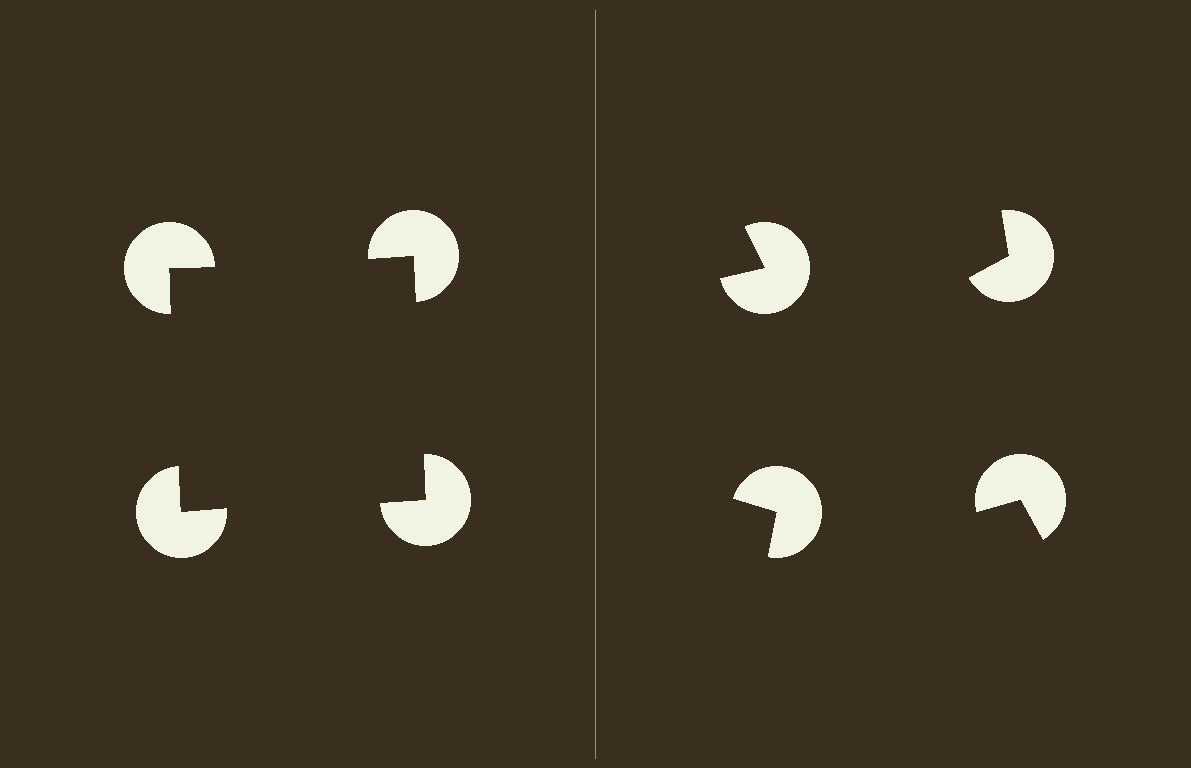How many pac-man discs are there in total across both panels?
8 — 4 on each side.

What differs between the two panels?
The pac-man discs are positioned identically on both sides; only the wedge orientations differ. On the left they align to a square; on the right they are misaligned.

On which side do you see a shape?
An illusory square appears on the left side. On the right side the wedge cuts are rotated, so no coherent shape forms.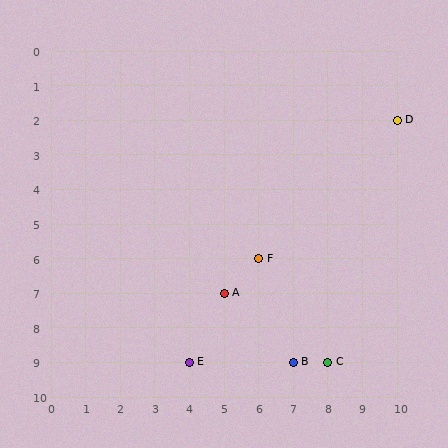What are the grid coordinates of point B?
Point B is at grid coordinates (7, 9).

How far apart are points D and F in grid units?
Points D and F are 4 columns and 4 rows apart (about 5.7 grid units diagonally).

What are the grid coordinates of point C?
Point C is at grid coordinates (8, 9).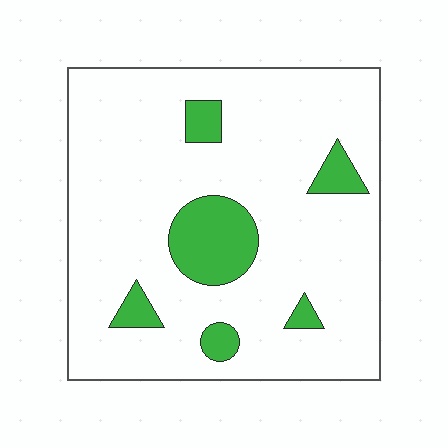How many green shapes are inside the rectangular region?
6.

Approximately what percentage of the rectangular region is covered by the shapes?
Approximately 15%.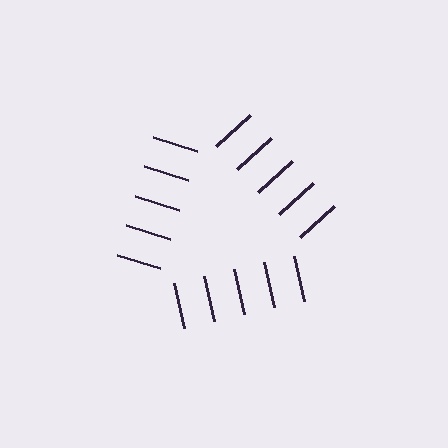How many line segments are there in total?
15 — 5 along each of the 3 edges.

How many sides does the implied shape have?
3 sides — the line-ends trace a triangle.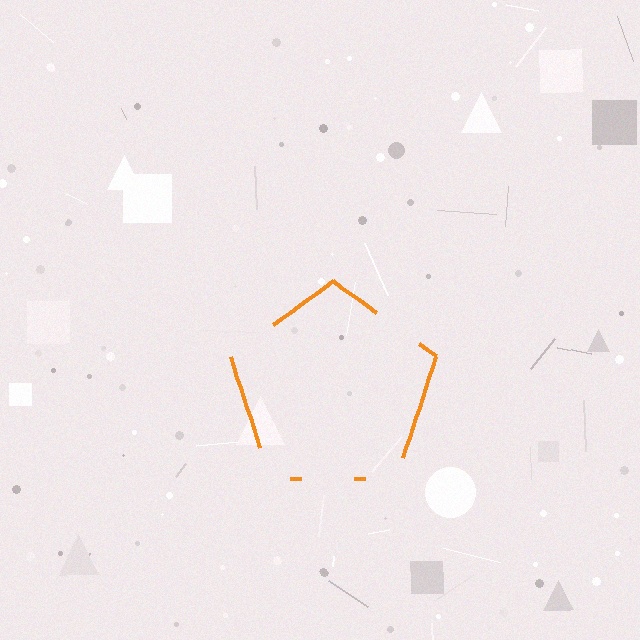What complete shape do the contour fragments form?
The contour fragments form a pentagon.